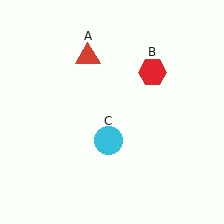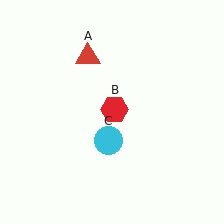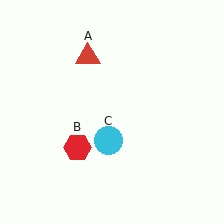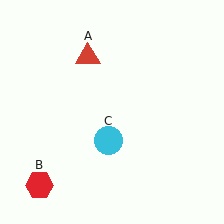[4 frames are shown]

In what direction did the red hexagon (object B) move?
The red hexagon (object B) moved down and to the left.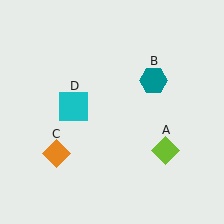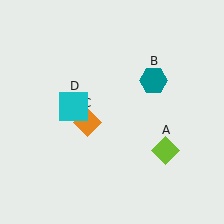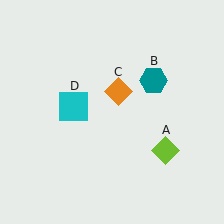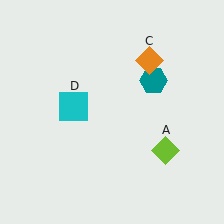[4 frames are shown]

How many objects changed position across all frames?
1 object changed position: orange diamond (object C).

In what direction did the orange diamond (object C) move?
The orange diamond (object C) moved up and to the right.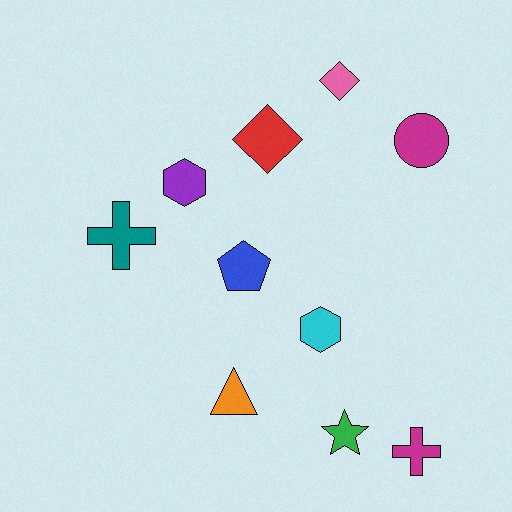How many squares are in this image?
There are no squares.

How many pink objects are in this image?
There is 1 pink object.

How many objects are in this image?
There are 10 objects.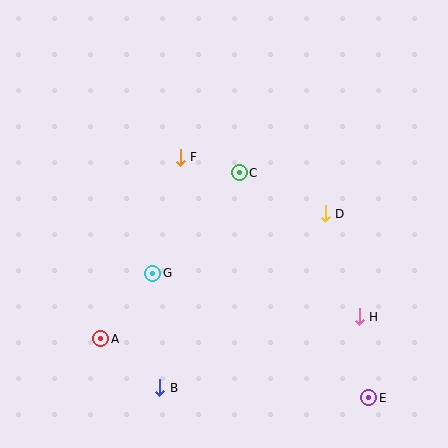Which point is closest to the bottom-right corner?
Point E is closest to the bottom-right corner.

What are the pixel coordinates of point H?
Point H is at (359, 317).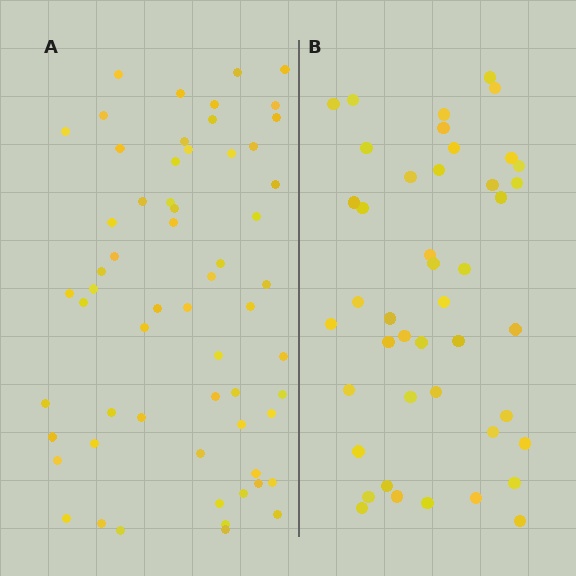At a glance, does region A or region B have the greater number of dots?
Region A (the left region) has more dots.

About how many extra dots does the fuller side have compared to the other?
Region A has approximately 15 more dots than region B.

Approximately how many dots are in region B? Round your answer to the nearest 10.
About 40 dots. (The exact count is 44, which rounds to 40.)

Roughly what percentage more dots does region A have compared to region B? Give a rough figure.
About 35% more.